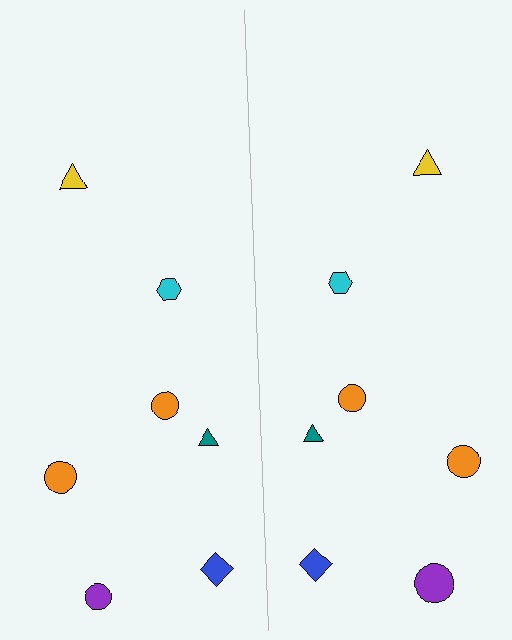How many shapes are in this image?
There are 14 shapes in this image.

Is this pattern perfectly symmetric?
No, the pattern is not perfectly symmetric. The purple circle on the right side has a different size than its mirror counterpart.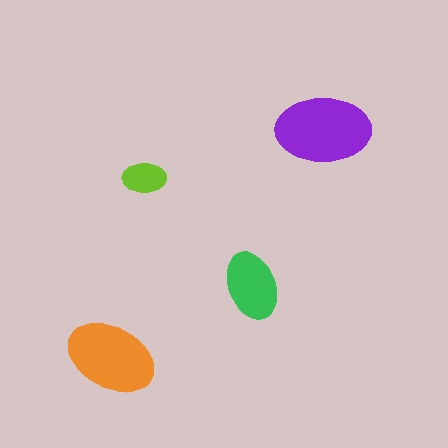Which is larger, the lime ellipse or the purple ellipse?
The purple one.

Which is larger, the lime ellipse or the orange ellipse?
The orange one.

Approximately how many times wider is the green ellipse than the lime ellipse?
About 1.5 times wider.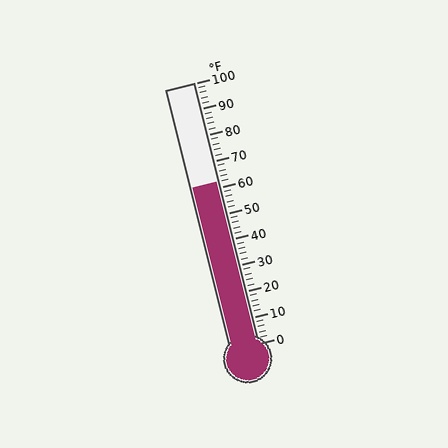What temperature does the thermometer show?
The thermometer shows approximately 62°F.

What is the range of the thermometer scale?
The thermometer scale ranges from 0°F to 100°F.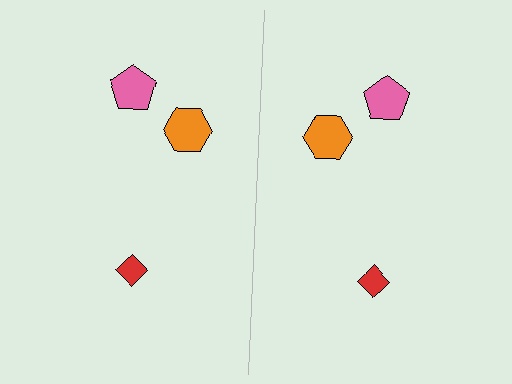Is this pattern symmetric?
Yes, this pattern has bilateral (reflection) symmetry.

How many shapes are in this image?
There are 6 shapes in this image.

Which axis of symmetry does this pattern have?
The pattern has a vertical axis of symmetry running through the center of the image.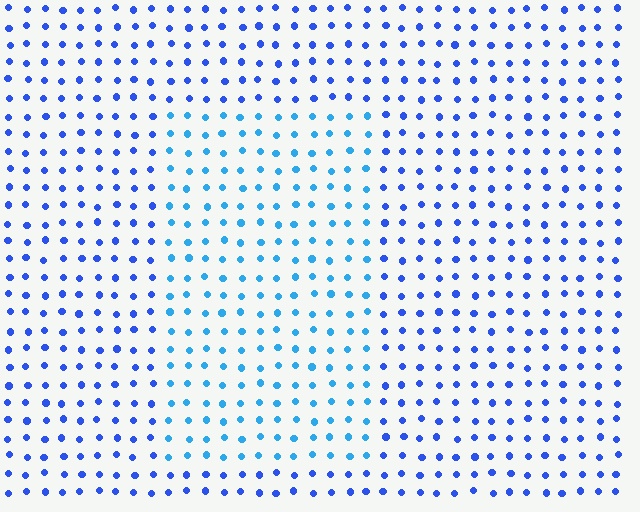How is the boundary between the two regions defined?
The boundary is defined purely by a slight shift in hue (about 28 degrees). Spacing, size, and orientation are identical on both sides.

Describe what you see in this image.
The image is filled with small blue elements in a uniform arrangement. A rectangle-shaped region is visible where the elements are tinted to a slightly different hue, forming a subtle color boundary.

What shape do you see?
I see a rectangle.